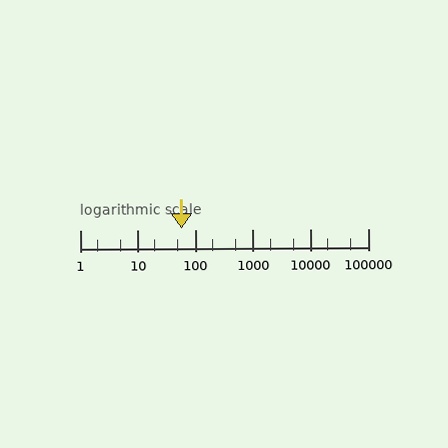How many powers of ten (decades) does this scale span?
The scale spans 5 decades, from 1 to 100000.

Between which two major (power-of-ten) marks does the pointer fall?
The pointer is between 10 and 100.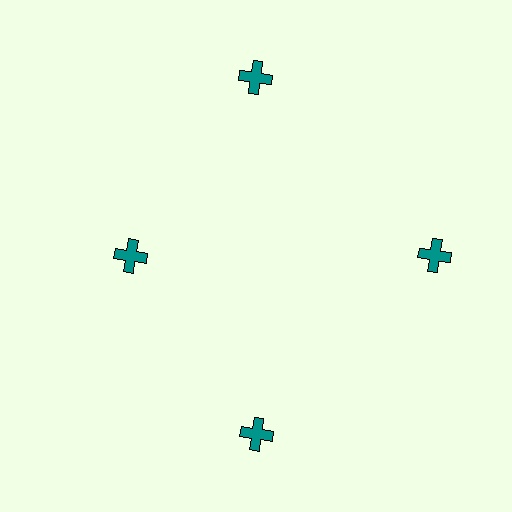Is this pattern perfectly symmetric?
No. The 4 teal crosses are arranged in a ring, but one element near the 9 o'clock position is pulled inward toward the center, breaking the 4-fold rotational symmetry.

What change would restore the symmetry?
The symmetry would be restored by moving it outward, back onto the ring so that all 4 crosses sit at equal angles and equal distance from the center.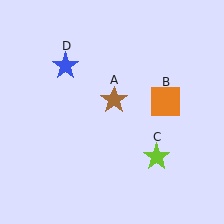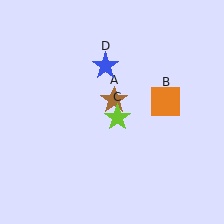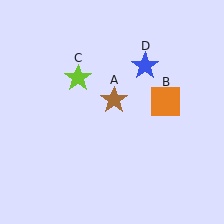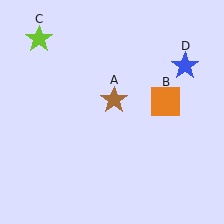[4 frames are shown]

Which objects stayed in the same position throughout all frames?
Brown star (object A) and orange square (object B) remained stationary.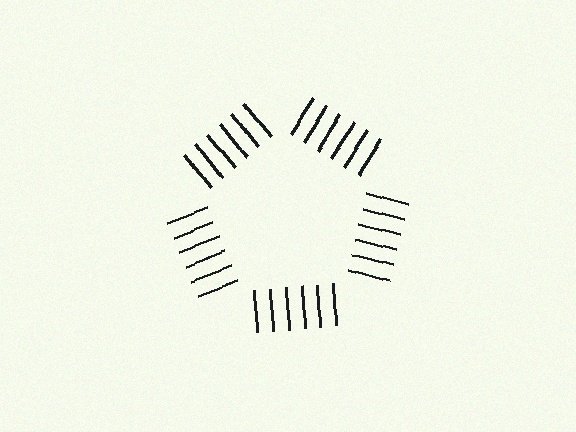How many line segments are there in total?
30 — 6 along each of the 5 edges.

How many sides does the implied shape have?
5 sides — the line-ends trace a pentagon.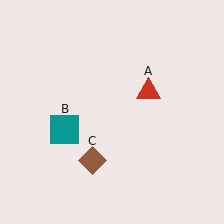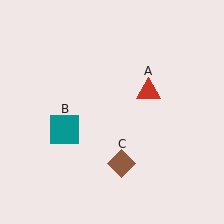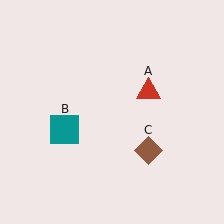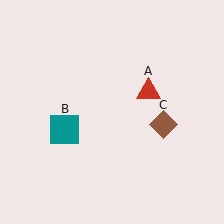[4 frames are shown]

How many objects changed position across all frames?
1 object changed position: brown diamond (object C).